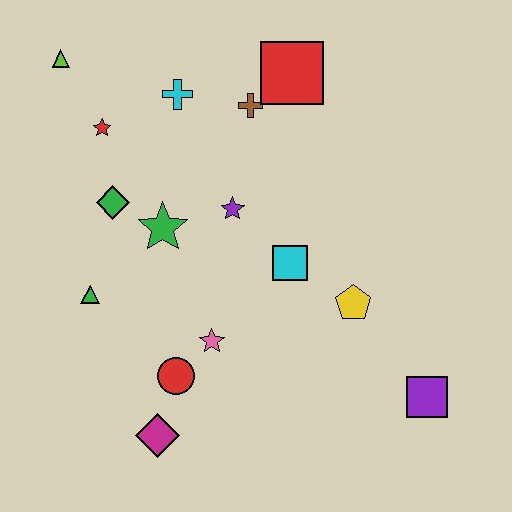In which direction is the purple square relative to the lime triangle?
The purple square is to the right of the lime triangle.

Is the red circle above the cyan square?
No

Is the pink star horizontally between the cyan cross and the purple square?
Yes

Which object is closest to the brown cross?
The red square is closest to the brown cross.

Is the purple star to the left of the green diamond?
No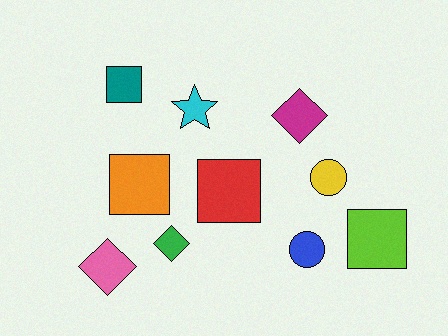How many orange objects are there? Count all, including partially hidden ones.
There is 1 orange object.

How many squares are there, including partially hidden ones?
There are 4 squares.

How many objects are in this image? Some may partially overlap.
There are 10 objects.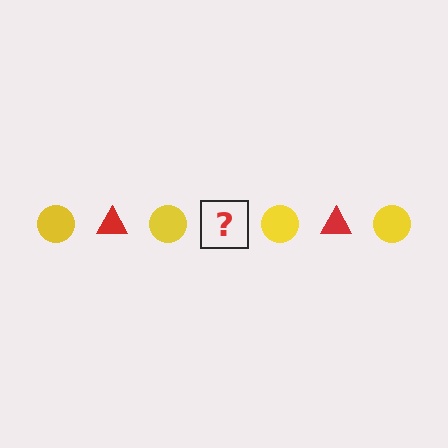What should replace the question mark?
The question mark should be replaced with a red triangle.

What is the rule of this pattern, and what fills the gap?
The rule is that the pattern alternates between yellow circle and red triangle. The gap should be filled with a red triangle.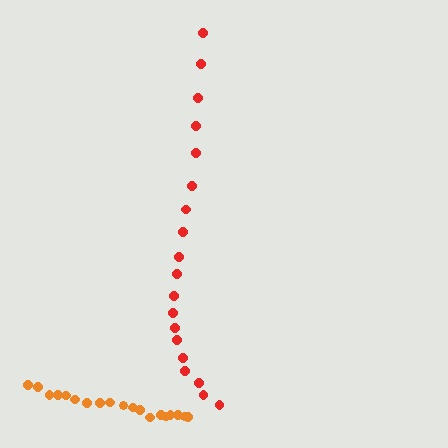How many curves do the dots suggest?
There are 2 distinct paths.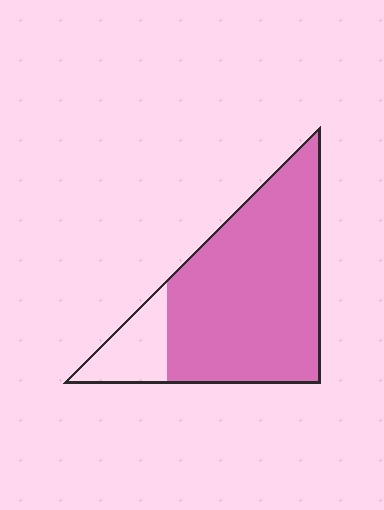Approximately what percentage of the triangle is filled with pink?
Approximately 85%.